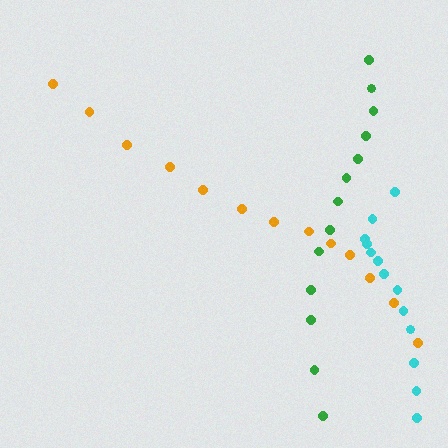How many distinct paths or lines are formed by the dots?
There are 3 distinct paths.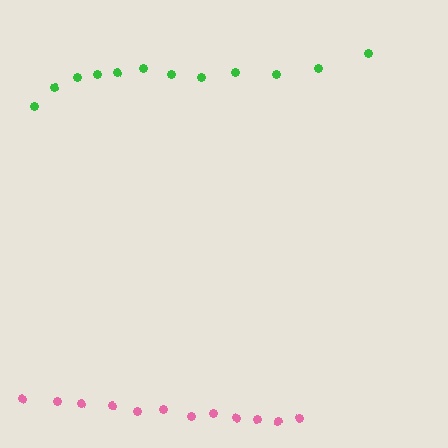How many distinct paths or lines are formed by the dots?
There are 2 distinct paths.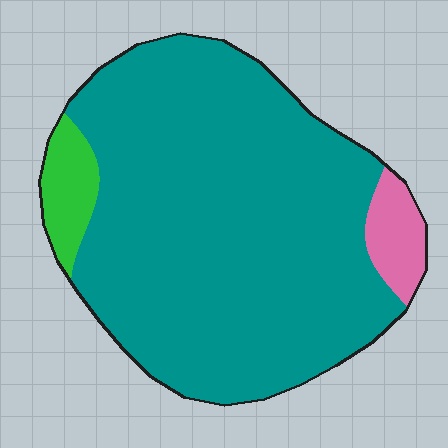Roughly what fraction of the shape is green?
Green takes up about one tenth (1/10) of the shape.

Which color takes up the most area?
Teal, at roughly 90%.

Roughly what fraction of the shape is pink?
Pink takes up less than a quarter of the shape.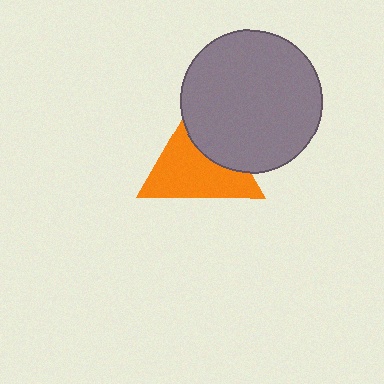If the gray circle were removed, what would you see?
You would see the complete orange triangle.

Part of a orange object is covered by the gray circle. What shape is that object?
It is a triangle.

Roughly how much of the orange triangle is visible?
About half of it is visible (roughly 64%).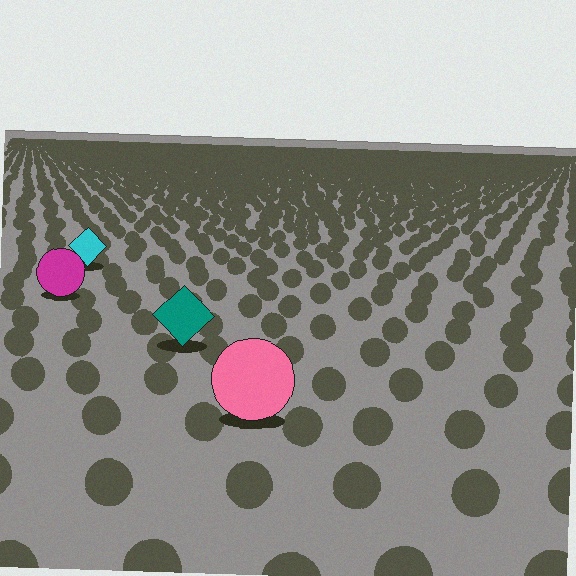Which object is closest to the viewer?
The pink circle is closest. The texture marks near it are larger and more spread out.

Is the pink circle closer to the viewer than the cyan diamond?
Yes. The pink circle is closer — you can tell from the texture gradient: the ground texture is coarser near it.